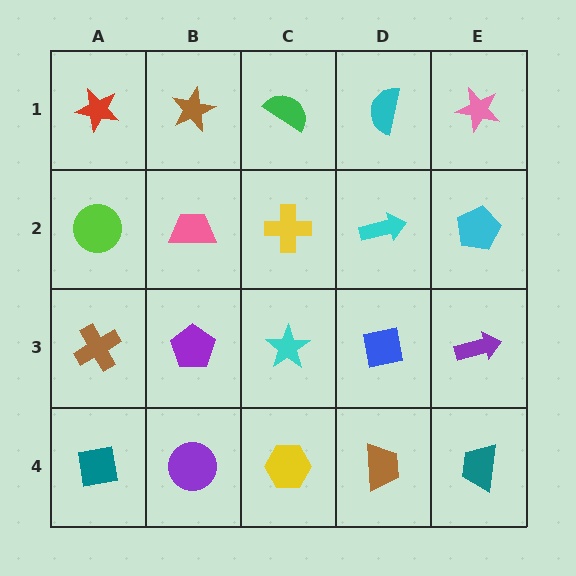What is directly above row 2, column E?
A pink star.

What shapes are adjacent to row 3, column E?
A cyan pentagon (row 2, column E), a teal trapezoid (row 4, column E), a blue square (row 3, column D).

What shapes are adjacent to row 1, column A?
A lime circle (row 2, column A), a brown star (row 1, column B).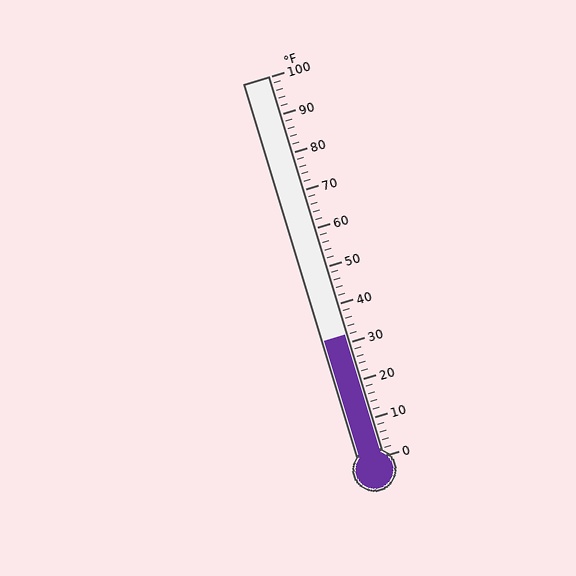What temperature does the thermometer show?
The thermometer shows approximately 32°F.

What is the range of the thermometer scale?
The thermometer scale ranges from 0°F to 100°F.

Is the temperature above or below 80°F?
The temperature is below 80°F.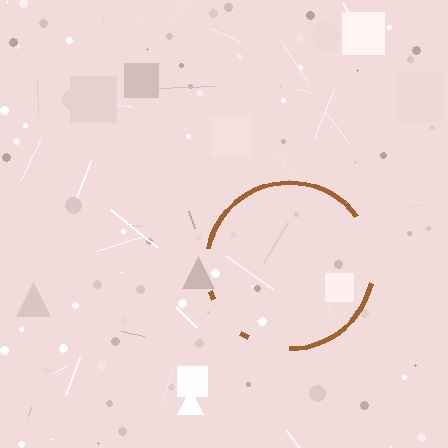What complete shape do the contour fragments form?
The contour fragments form a circle.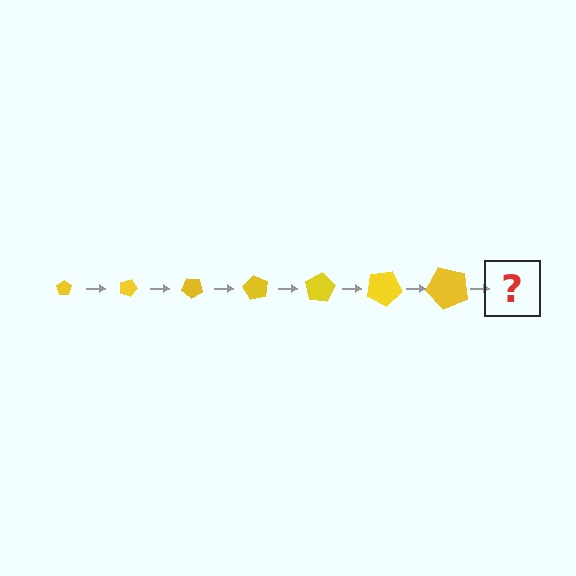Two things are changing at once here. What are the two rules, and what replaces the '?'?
The two rules are that the pentagon grows larger each step and it rotates 20 degrees each step. The '?' should be a pentagon, larger than the previous one and rotated 140 degrees from the start.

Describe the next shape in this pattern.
It should be a pentagon, larger than the previous one and rotated 140 degrees from the start.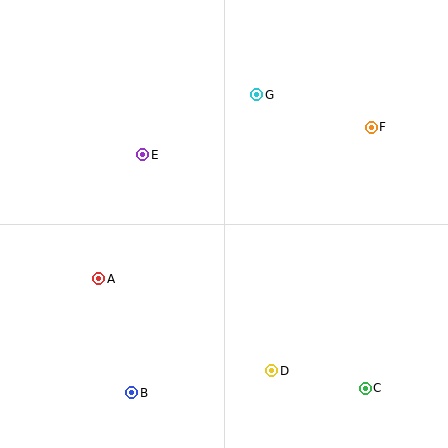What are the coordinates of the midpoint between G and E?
The midpoint between G and E is at (200, 125).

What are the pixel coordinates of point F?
Point F is at (371, 127).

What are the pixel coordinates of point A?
Point A is at (99, 279).